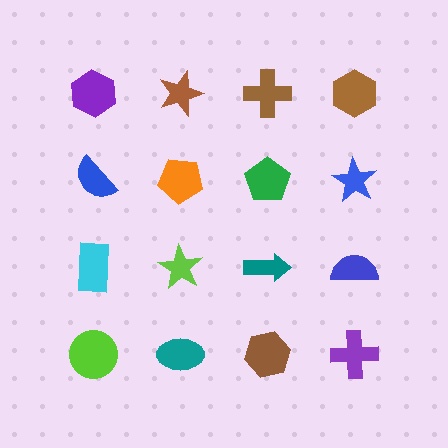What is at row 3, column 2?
A lime star.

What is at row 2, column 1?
A blue semicircle.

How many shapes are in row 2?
4 shapes.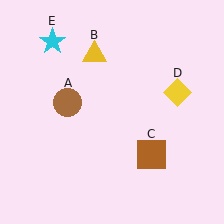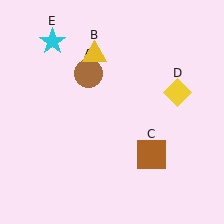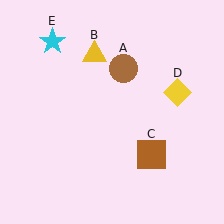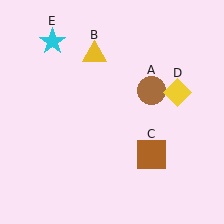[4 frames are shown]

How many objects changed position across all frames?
1 object changed position: brown circle (object A).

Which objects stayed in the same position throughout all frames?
Yellow triangle (object B) and brown square (object C) and yellow diamond (object D) and cyan star (object E) remained stationary.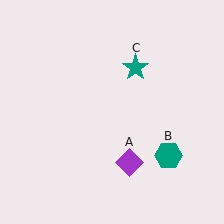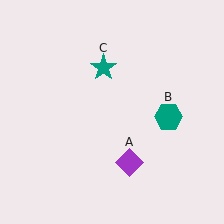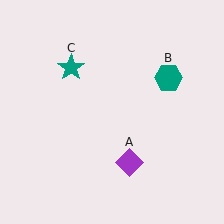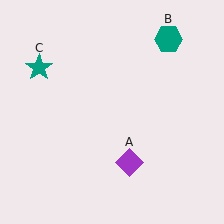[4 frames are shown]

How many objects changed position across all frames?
2 objects changed position: teal hexagon (object B), teal star (object C).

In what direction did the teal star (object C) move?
The teal star (object C) moved left.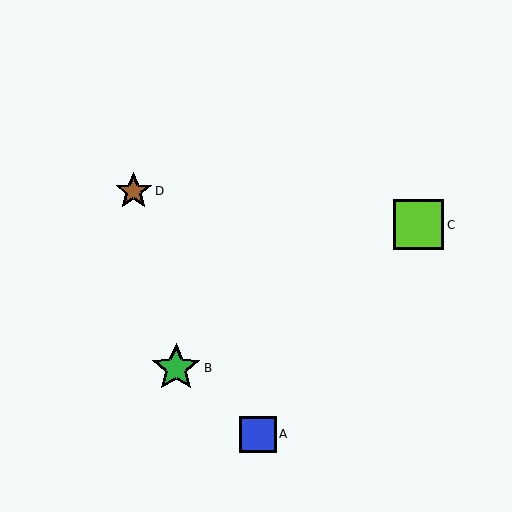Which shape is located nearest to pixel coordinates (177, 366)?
The green star (labeled B) at (176, 368) is nearest to that location.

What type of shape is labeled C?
Shape C is a lime square.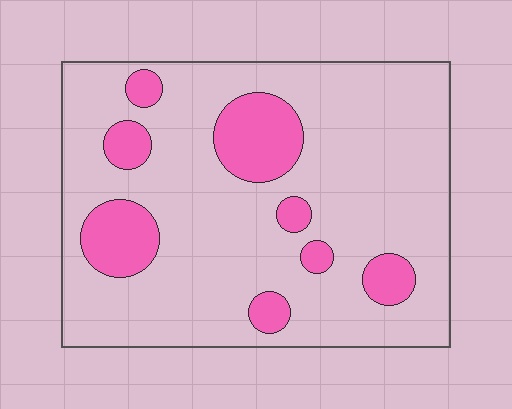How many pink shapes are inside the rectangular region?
8.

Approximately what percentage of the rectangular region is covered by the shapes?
Approximately 20%.